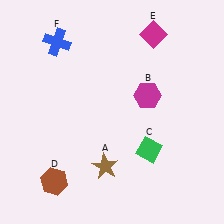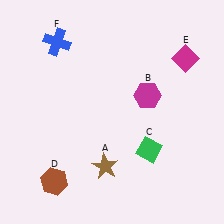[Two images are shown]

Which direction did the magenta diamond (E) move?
The magenta diamond (E) moved right.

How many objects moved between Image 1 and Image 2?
1 object moved between the two images.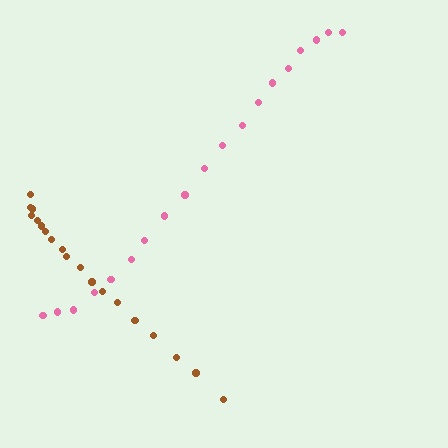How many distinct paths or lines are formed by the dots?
There are 2 distinct paths.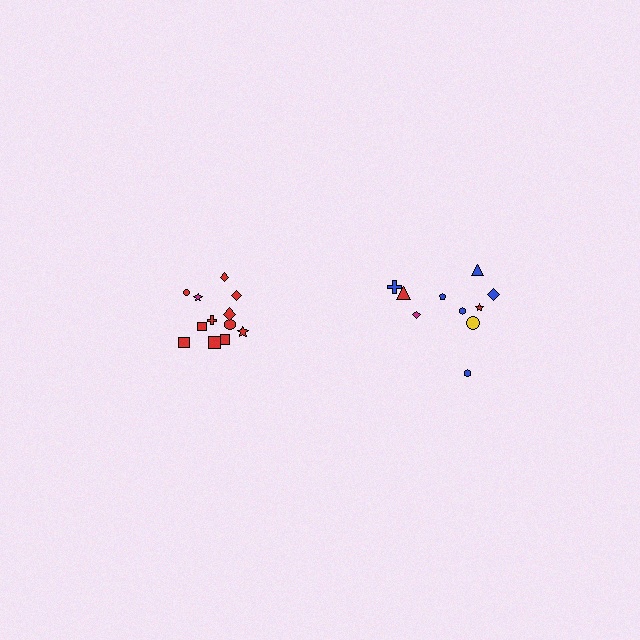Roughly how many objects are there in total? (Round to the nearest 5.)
Roughly 20 objects in total.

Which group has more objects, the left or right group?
The left group.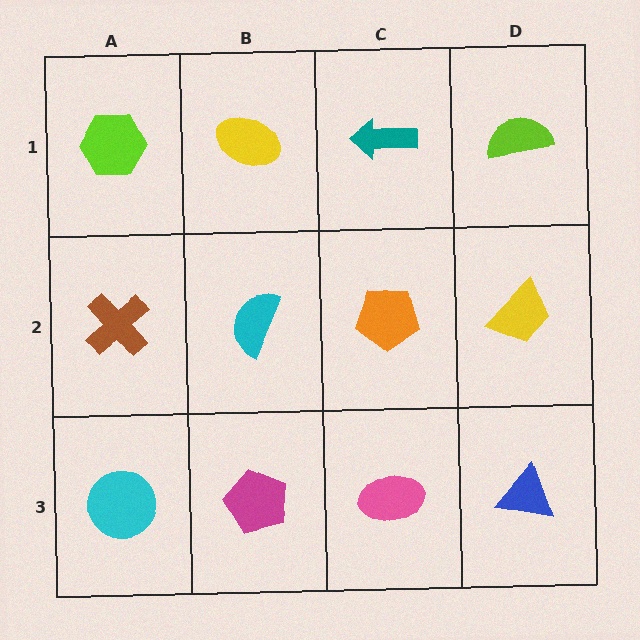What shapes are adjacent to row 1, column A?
A brown cross (row 2, column A), a yellow ellipse (row 1, column B).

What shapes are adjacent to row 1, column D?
A yellow trapezoid (row 2, column D), a teal arrow (row 1, column C).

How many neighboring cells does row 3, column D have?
2.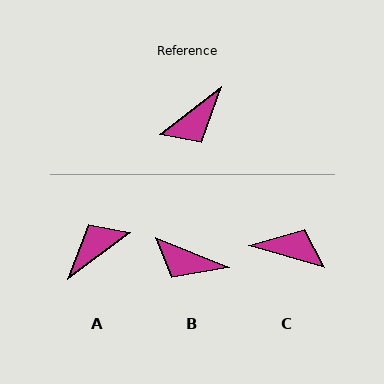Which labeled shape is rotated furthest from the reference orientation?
A, about 179 degrees away.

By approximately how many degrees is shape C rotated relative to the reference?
Approximately 126 degrees counter-clockwise.